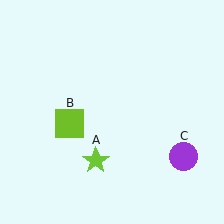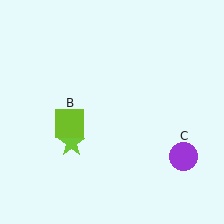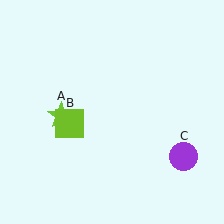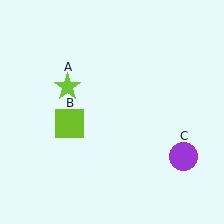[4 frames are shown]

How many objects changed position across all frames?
1 object changed position: lime star (object A).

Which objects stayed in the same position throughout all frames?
Lime square (object B) and purple circle (object C) remained stationary.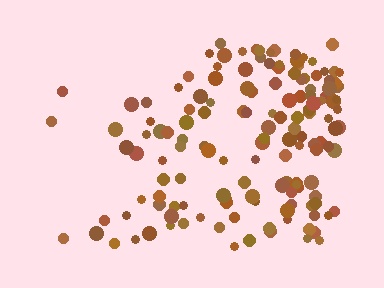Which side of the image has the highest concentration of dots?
The right.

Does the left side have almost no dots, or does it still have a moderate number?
Still a moderate number, just noticeably fewer than the right.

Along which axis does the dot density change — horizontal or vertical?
Horizontal.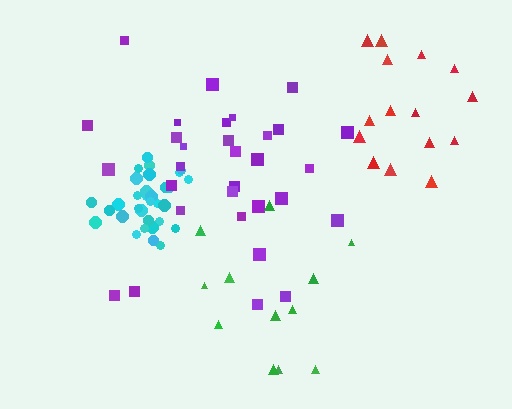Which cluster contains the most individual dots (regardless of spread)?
Cyan (32).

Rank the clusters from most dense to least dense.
cyan, purple, red, green.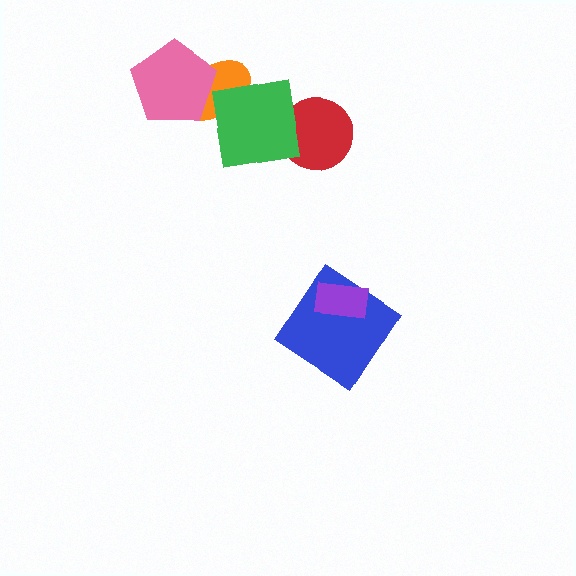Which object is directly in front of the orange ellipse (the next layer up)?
The pink pentagon is directly in front of the orange ellipse.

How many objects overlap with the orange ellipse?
2 objects overlap with the orange ellipse.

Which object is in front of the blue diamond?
The purple rectangle is in front of the blue diamond.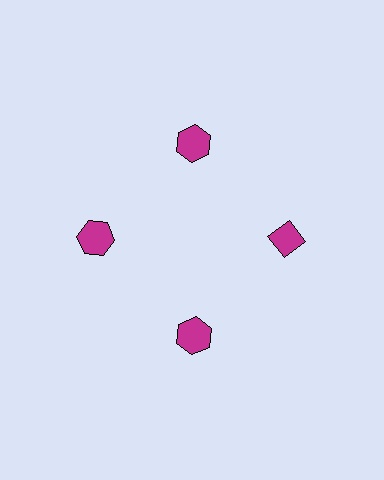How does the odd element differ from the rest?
It has a different shape: diamond instead of hexagon.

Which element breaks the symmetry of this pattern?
The magenta diamond at roughly the 3 o'clock position breaks the symmetry. All other shapes are magenta hexagons.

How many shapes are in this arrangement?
There are 4 shapes arranged in a ring pattern.